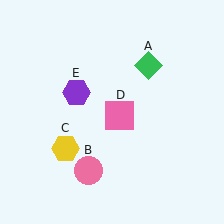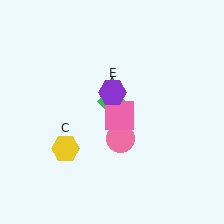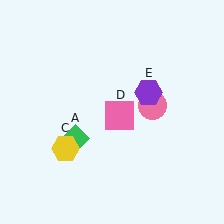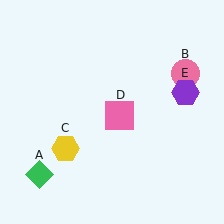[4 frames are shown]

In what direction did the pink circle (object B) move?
The pink circle (object B) moved up and to the right.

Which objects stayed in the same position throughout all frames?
Yellow hexagon (object C) and pink square (object D) remained stationary.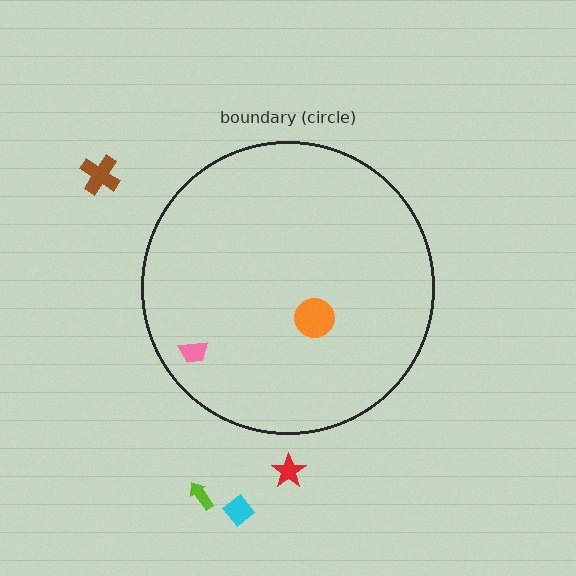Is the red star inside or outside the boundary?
Outside.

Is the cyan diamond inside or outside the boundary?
Outside.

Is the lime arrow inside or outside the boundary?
Outside.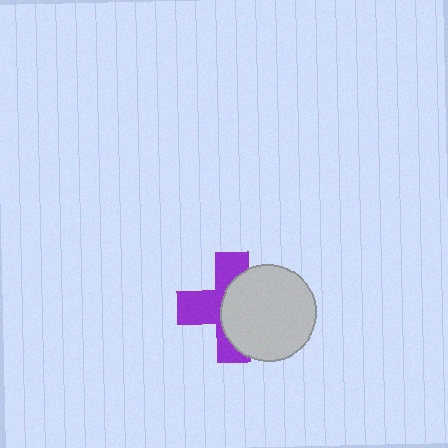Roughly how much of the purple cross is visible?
About half of it is visible (roughly 50%).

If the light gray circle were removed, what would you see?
You would see the complete purple cross.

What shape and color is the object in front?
The object in front is a light gray circle.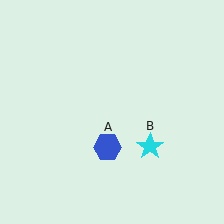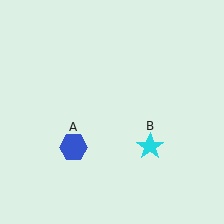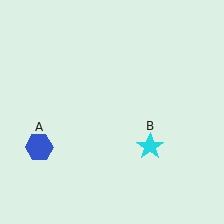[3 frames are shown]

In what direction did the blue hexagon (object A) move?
The blue hexagon (object A) moved left.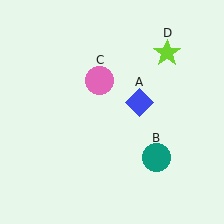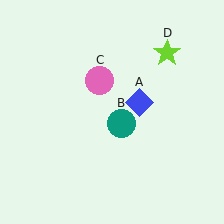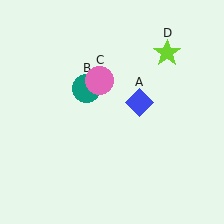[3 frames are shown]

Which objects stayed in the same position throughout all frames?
Blue diamond (object A) and pink circle (object C) and lime star (object D) remained stationary.